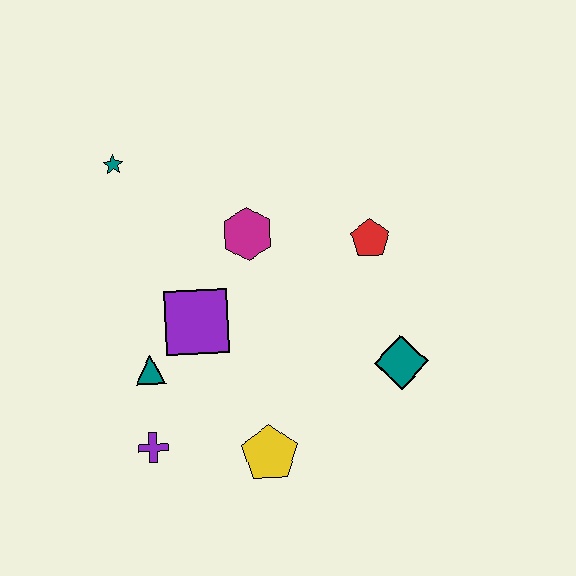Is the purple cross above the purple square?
No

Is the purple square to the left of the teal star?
No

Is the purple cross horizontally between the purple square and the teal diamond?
No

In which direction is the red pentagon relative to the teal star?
The red pentagon is to the right of the teal star.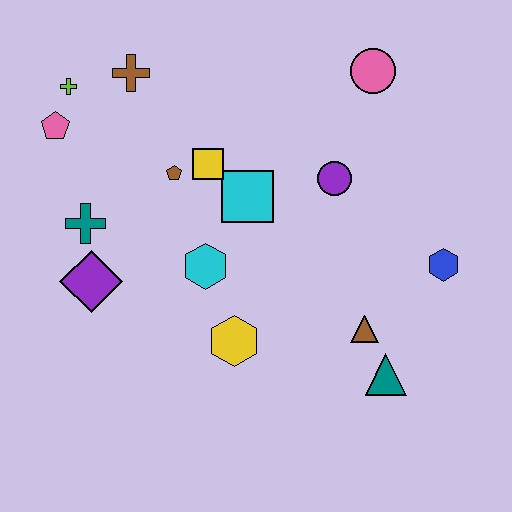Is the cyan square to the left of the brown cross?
No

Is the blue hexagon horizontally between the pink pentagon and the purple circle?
No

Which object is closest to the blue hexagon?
The brown triangle is closest to the blue hexagon.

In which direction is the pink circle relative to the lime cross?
The pink circle is to the right of the lime cross.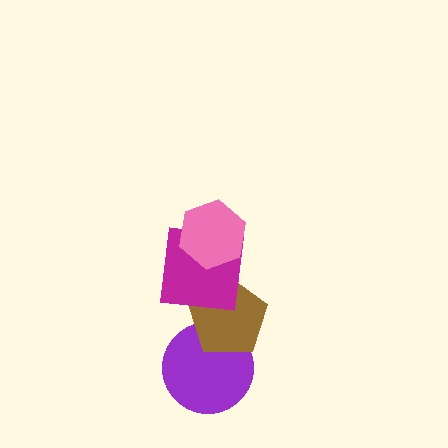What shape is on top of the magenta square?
The pink hexagon is on top of the magenta square.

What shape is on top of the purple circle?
The brown pentagon is on top of the purple circle.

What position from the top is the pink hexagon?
The pink hexagon is 1st from the top.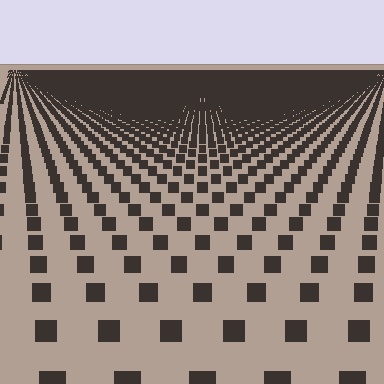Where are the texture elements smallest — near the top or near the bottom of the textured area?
Near the top.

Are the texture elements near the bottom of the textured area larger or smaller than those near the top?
Larger. Near the bottom, elements are closer to the viewer and appear at a bigger on-screen size.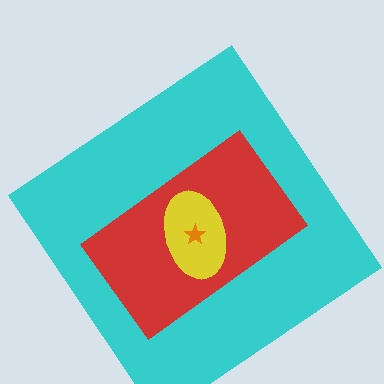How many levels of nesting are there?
4.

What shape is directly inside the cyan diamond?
The red rectangle.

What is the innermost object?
The orange star.